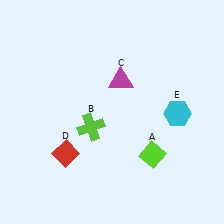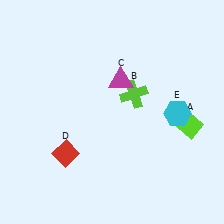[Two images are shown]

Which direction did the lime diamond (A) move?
The lime diamond (A) moved right.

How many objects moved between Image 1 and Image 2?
2 objects moved between the two images.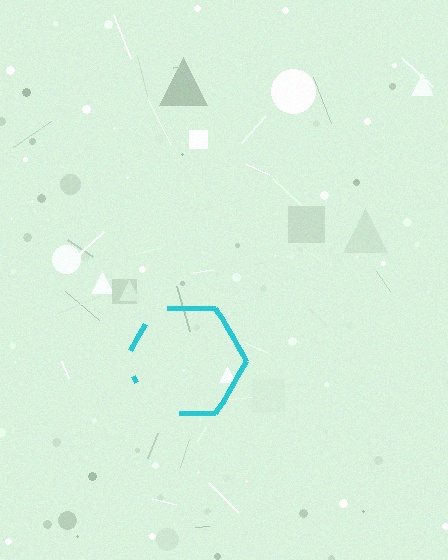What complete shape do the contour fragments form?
The contour fragments form a hexagon.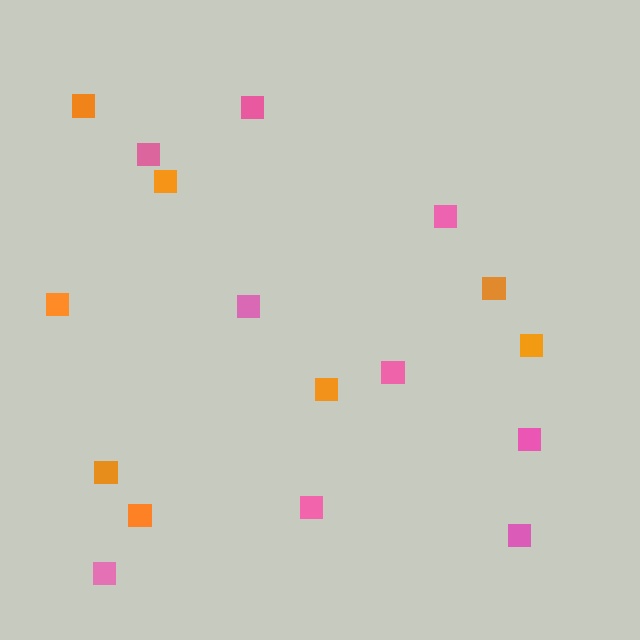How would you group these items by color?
There are 2 groups: one group of pink squares (9) and one group of orange squares (8).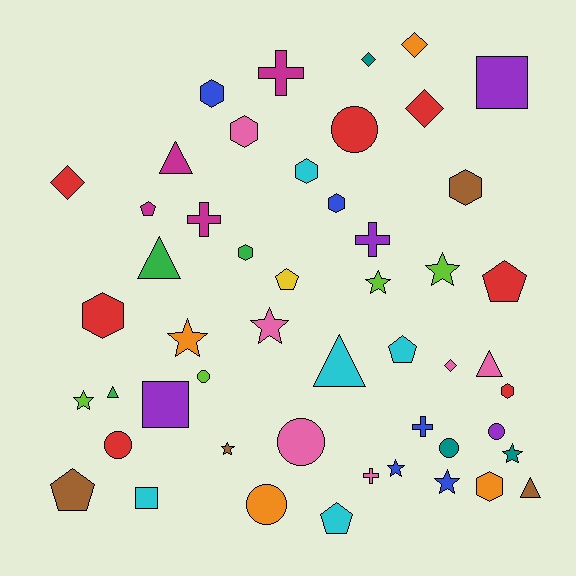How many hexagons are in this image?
There are 9 hexagons.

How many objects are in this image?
There are 50 objects.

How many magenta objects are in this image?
There are 4 magenta objects.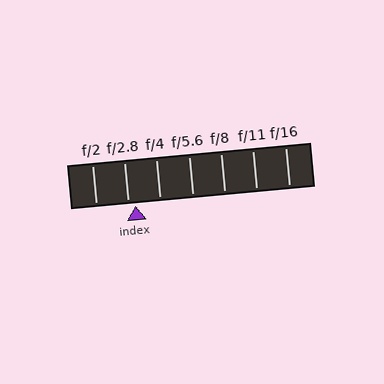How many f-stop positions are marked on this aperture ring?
There are 7 f-stop positions marked.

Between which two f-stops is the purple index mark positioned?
The index mark is between f/2.8 and f/4.